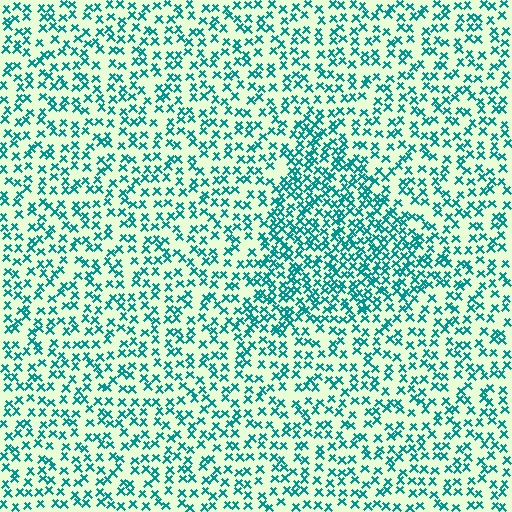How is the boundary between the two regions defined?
The boundary is defined by a change in element density (approximately 1.8x ratio). All elements are the same color, size, and shape.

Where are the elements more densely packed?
The elements are more densely packed inside the triangle boundary.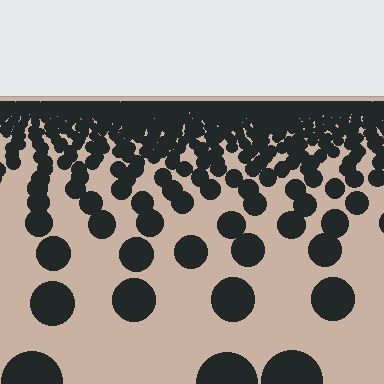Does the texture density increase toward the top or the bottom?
Density increases toward the top.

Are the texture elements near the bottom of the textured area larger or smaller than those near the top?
Larger. Near the bottom, elements are closer to the viewer and appear at a bigger on-screen size.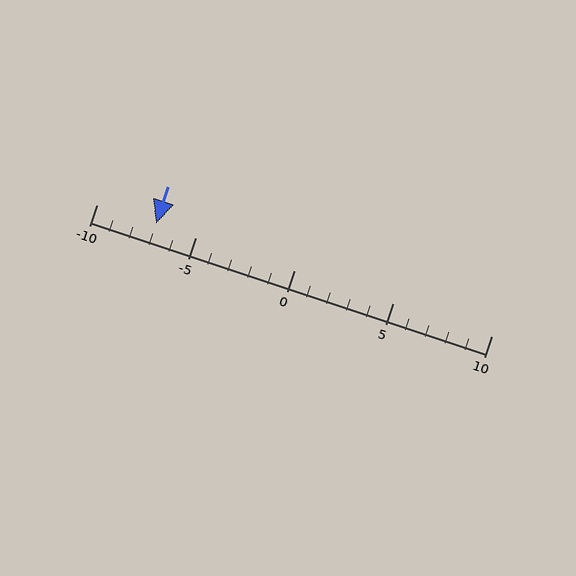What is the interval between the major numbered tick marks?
The major tick marks are spaced 5 units apart.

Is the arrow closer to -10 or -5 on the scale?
The arrow is closer to -5.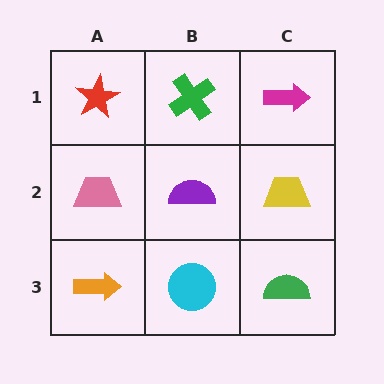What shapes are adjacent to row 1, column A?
A pink trapezoid (row 2, column A), a green cross (row 1, column B).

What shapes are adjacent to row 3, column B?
A purple semicircle (row 2, column B), an orange arrow (row 3, column A), a green semicircle (row 3, column C).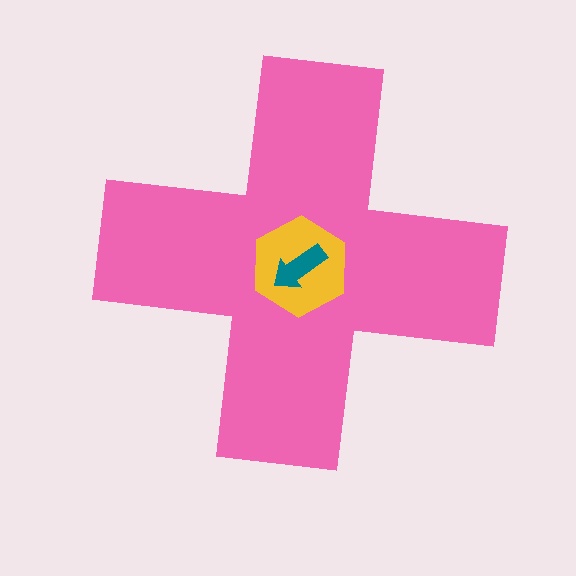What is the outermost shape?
The pink cross.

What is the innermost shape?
The teal arrow.